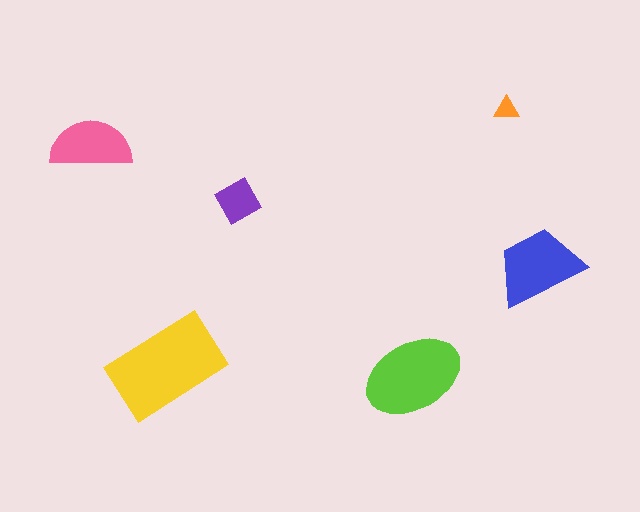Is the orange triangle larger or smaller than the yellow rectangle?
Smaller.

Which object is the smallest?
The orange triangle.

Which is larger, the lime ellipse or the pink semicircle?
The lime ellipse.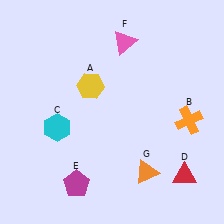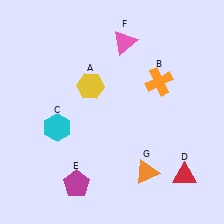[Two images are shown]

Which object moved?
The orange cross (B) moved up.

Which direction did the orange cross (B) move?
The orange cross (B) moved up.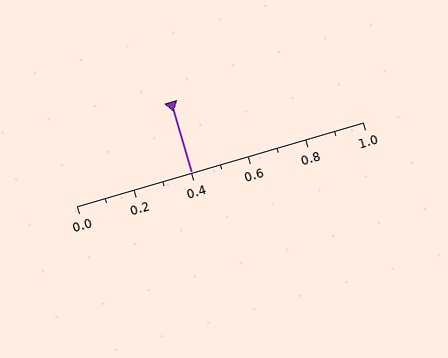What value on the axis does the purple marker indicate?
The marker indicates approximately 0.4.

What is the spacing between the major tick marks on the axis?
The major ticks are spaced 0.2 apart.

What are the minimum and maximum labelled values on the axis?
The axis runs from 0.0 to 1.0.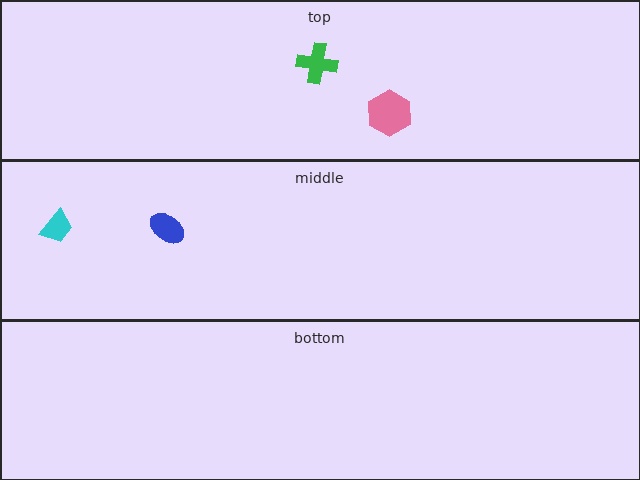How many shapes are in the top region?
2.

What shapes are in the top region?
The green cross, the pink hexagon.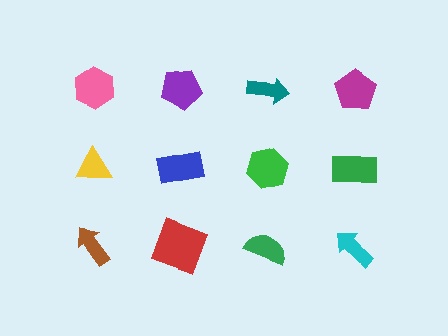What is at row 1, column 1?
A pink hexagon.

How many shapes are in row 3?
4 shapes.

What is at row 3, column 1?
A brown arrow.